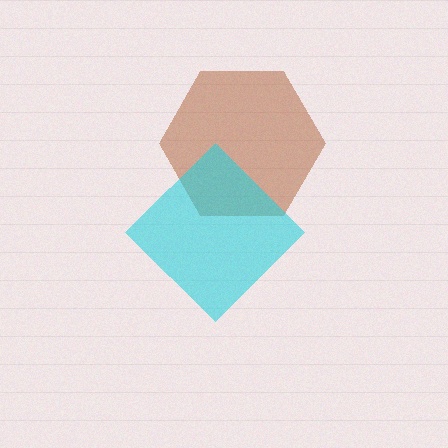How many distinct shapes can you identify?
There are 2 distinct shapes: a brown hexagon, a cyan diamond.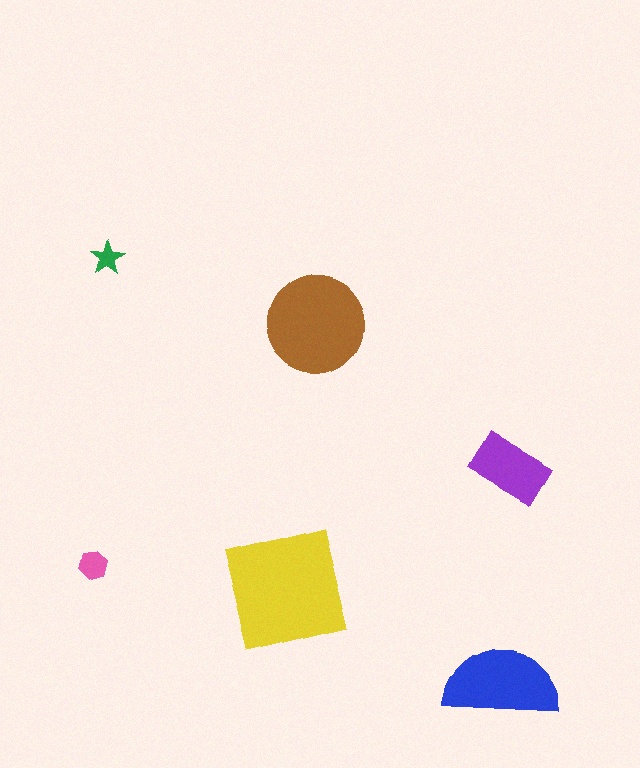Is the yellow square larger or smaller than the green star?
Larger.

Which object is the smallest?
The green star.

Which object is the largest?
The yellow square.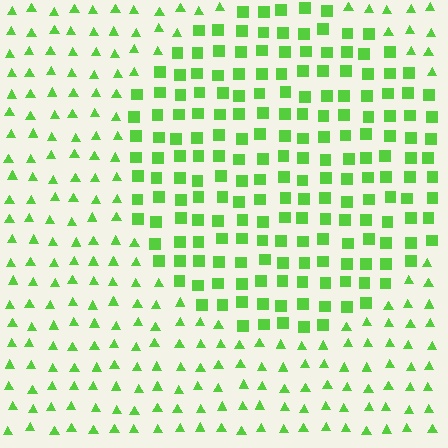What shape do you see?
I see a circle.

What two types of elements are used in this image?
The image uses squares inside the circle region and triangles outside it.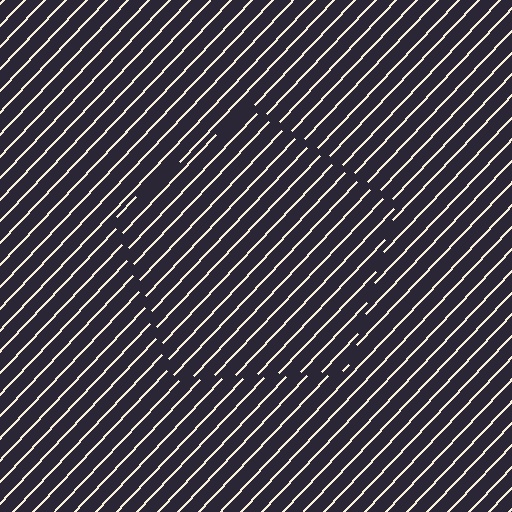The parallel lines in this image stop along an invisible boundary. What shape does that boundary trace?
An illusory pentagon. The interior of the shape contains the same grating, shifted by half a period — the contour is defined by the phase discontinuity where line-ends from the inner and outer gratings abut.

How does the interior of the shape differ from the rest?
The interior of the shape contains the same grating, shifted by half a period — the contour is defined by the phase discontinuity where line-ends from the inner and outer gratings abut.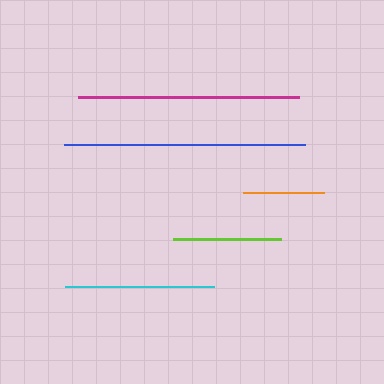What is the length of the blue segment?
The blue segment is approximately 241 pixels long.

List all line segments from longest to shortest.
From longest to shortest: blue, magenta, cyan, lime, orange.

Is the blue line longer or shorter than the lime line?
The blue line is longer than the lime line.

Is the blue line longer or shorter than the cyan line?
The blue line is longer than the cyan line.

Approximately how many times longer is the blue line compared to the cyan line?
The blue line is approximately 1.6 times the length of the cyan line.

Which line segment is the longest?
The blue line is the longest at approximately 241 pixels.